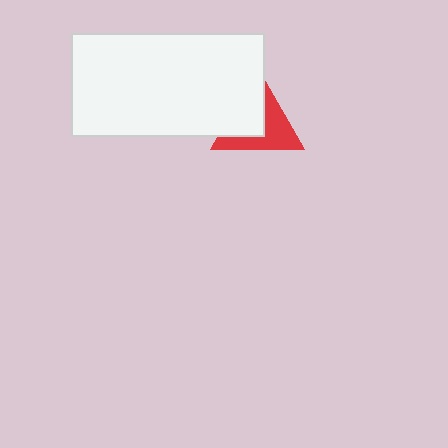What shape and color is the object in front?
The object in front is a white rectangle.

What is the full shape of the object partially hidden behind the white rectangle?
The partially hidden object is a red triangle.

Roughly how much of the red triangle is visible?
About half of it is visible (roughly 50%).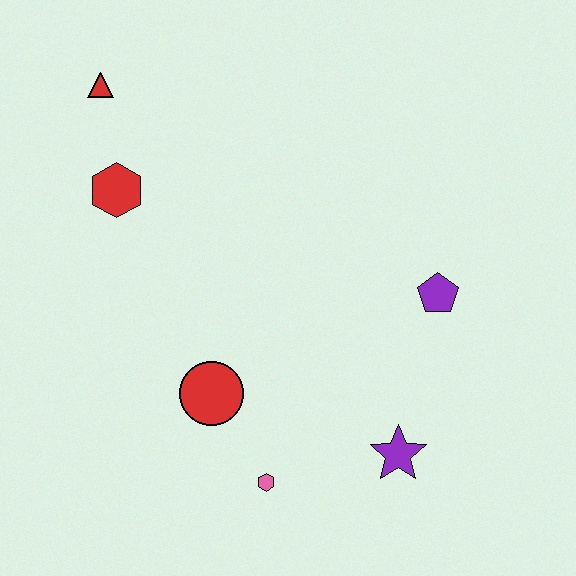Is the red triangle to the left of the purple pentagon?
Yes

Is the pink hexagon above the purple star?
No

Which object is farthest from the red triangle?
The purple star is farthest from the red triangle.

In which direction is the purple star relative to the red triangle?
The purple star is below the red triangle.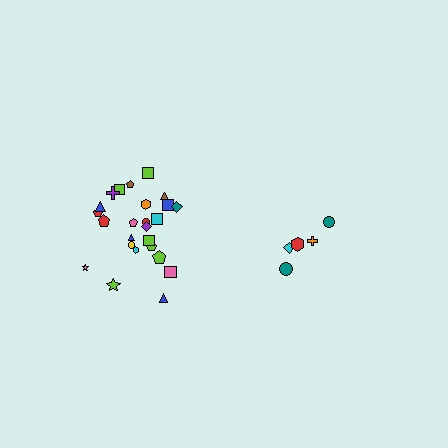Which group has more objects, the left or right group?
The left group.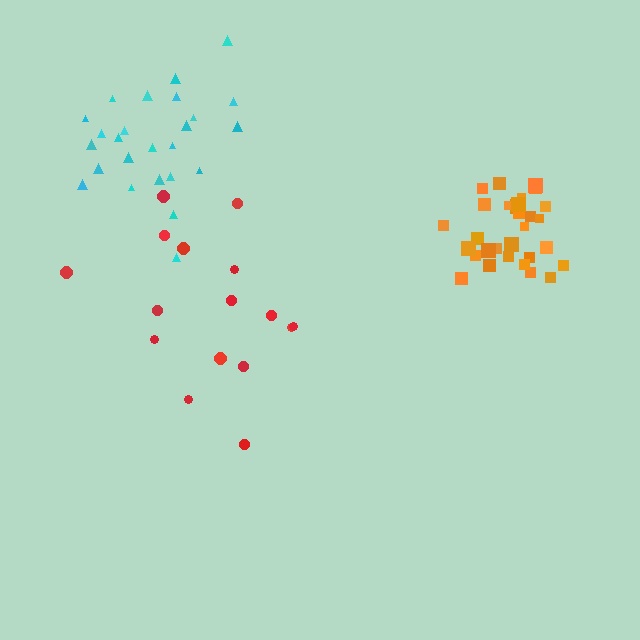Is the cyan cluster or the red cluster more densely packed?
Cyan.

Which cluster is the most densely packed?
Orange.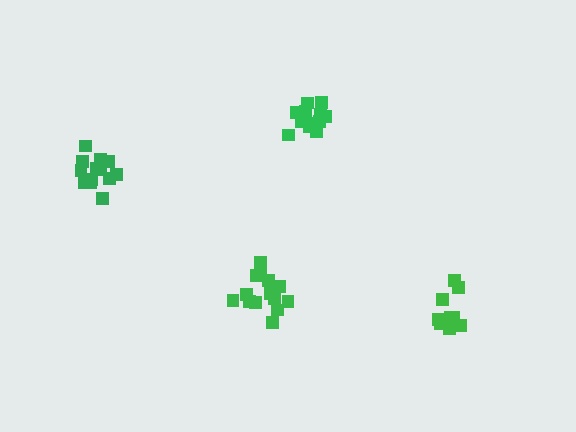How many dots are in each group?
Group 1: 14 dots, Group 2: 9 dots, Group 3: 14 dots, Group 4: 15 dots (52 total).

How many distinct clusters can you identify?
There are 4 distinct clusters.